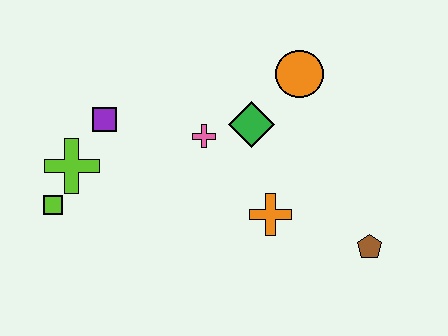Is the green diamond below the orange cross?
No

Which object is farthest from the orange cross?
The lime square is farthest from the orange cross.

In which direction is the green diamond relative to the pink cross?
The green diamond is to the right of the pink cross.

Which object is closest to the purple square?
The lime cross is closest to the purple square.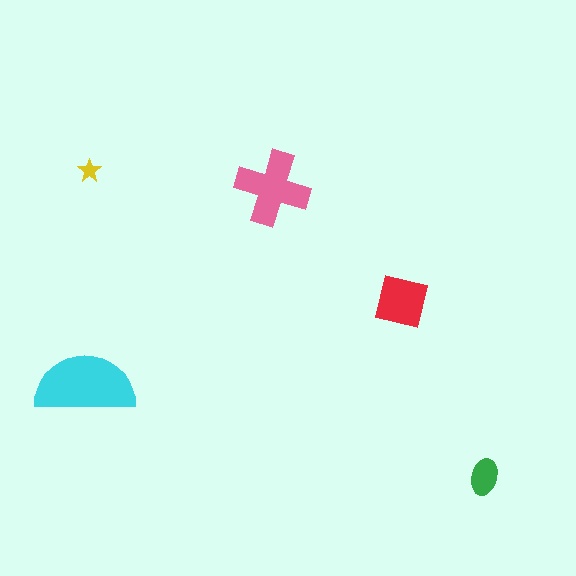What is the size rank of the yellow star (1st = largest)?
5th.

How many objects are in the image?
There are 5 objects in the image.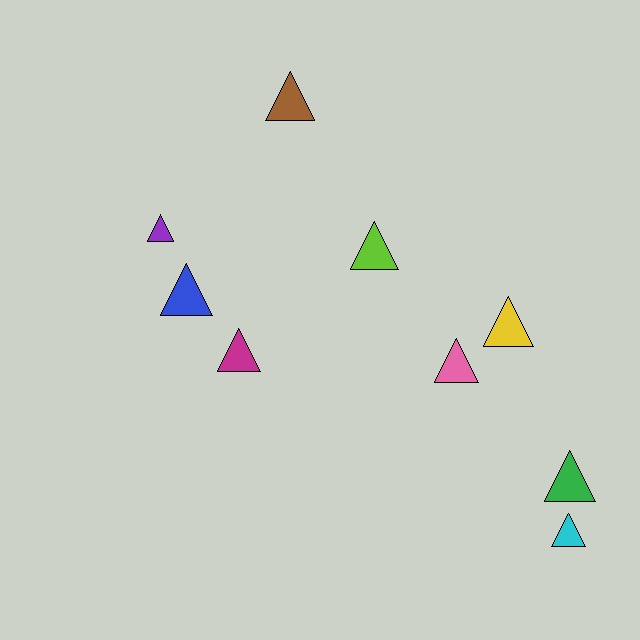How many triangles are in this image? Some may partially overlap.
There are 9 triangles.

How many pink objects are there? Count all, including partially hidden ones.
There is 1 pink object.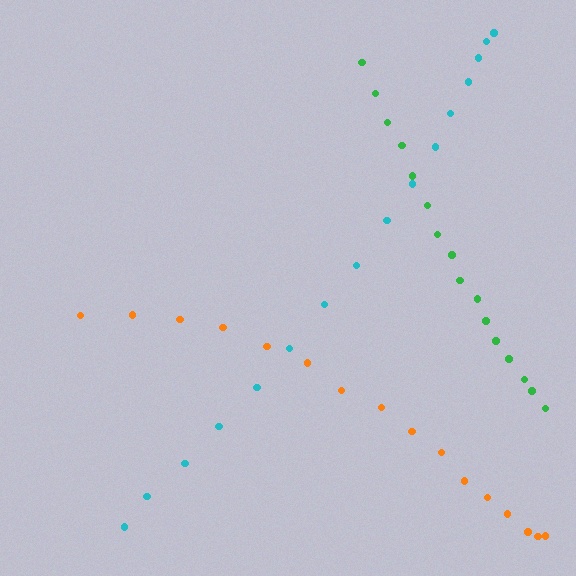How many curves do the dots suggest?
There are 3 distinct paths.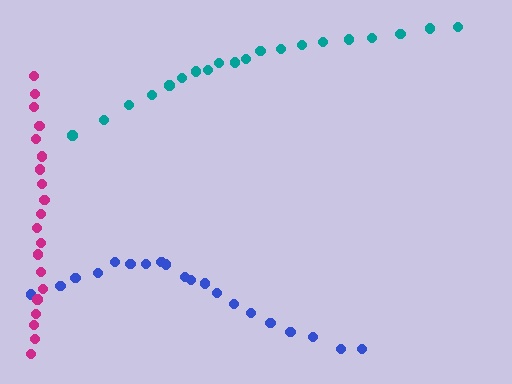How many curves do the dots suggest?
There are 3 distinct paths.